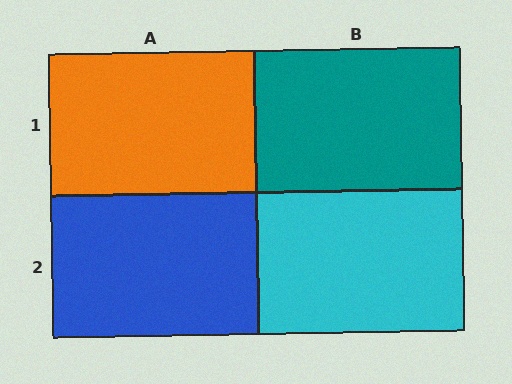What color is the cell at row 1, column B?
Teal.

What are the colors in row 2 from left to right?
Blue, cyan.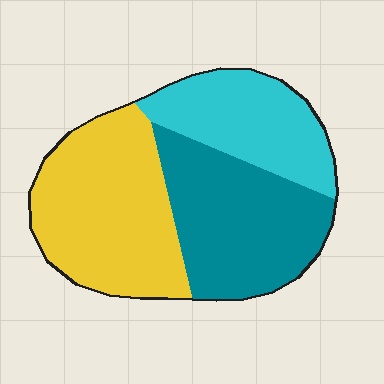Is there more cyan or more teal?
Teal.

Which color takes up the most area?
Yellow, at roughly 40%.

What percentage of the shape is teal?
Teal covers around 35% of the shape.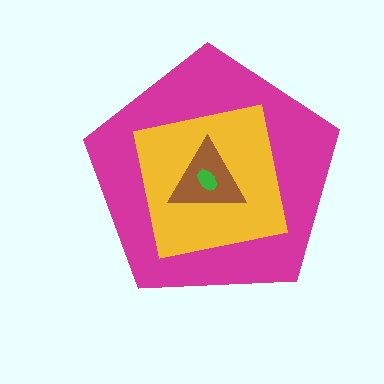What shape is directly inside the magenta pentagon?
The yellow square.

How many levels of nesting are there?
4.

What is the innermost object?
The green ellipse.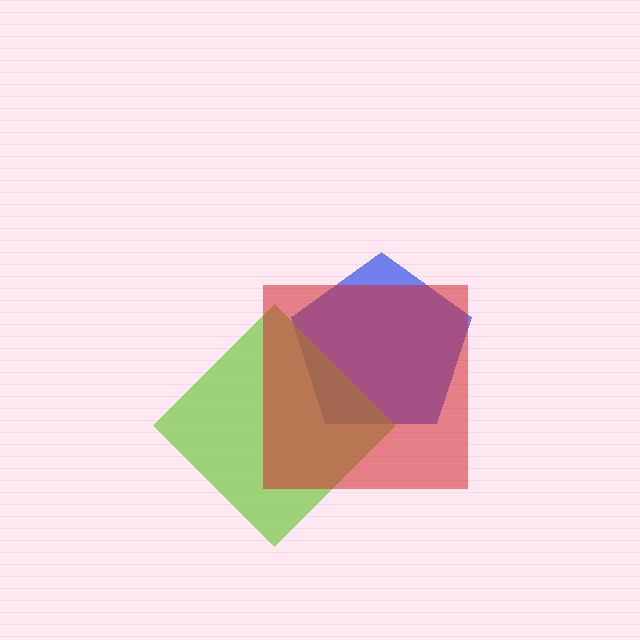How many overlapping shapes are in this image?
There are 3 overlapping shapes in the image.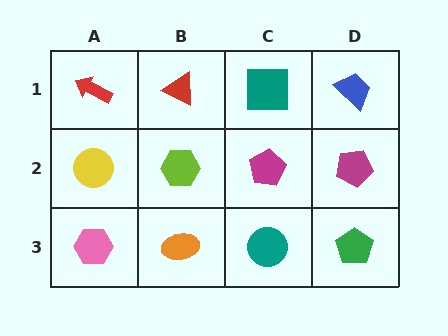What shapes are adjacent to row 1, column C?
A magenta pentagon (row 2, column C), a red triangle (row 1, column B), a blue trapezoid (row 1, column D).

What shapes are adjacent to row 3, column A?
A yellow circle (row 2, column A), an orange ellipse (row 3, column B).